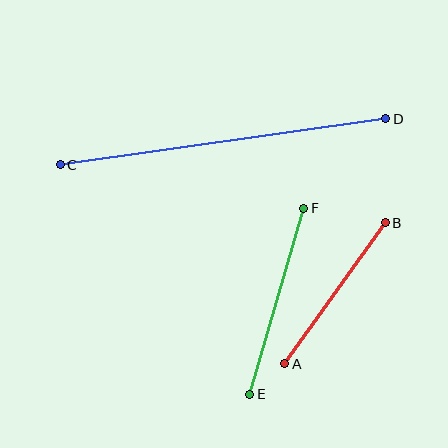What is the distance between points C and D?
The distance is approximately 329 pixels.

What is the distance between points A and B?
The distance is approximately 173 pixels.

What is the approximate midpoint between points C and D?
The midpoint is at approximately (223, 142) pixels.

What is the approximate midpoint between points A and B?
The midpoint is at approximately (335, 293) pixels.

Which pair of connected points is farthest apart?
Points C and D are farthest apart.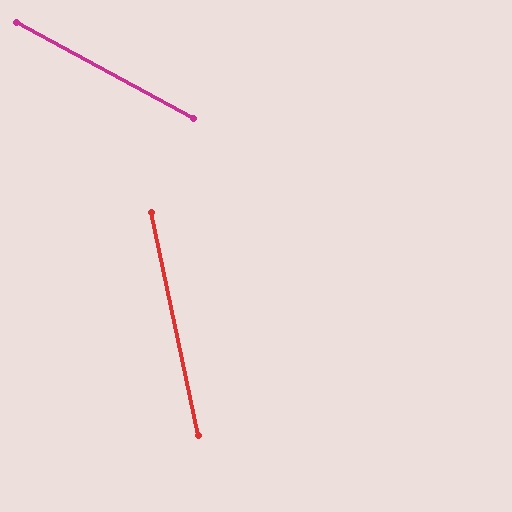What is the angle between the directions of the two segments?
Approximately 50 degrees.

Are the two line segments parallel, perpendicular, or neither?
Neither parallel nor perpendicular — they differ by about 50°.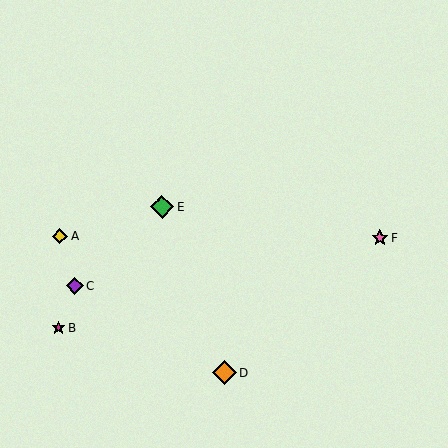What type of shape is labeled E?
Shape E is a green diamond.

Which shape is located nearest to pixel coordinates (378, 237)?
The pink star (labeled F) at (380, 238) is nearest to that location.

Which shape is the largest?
The orange diamond (labeled D) is the largest.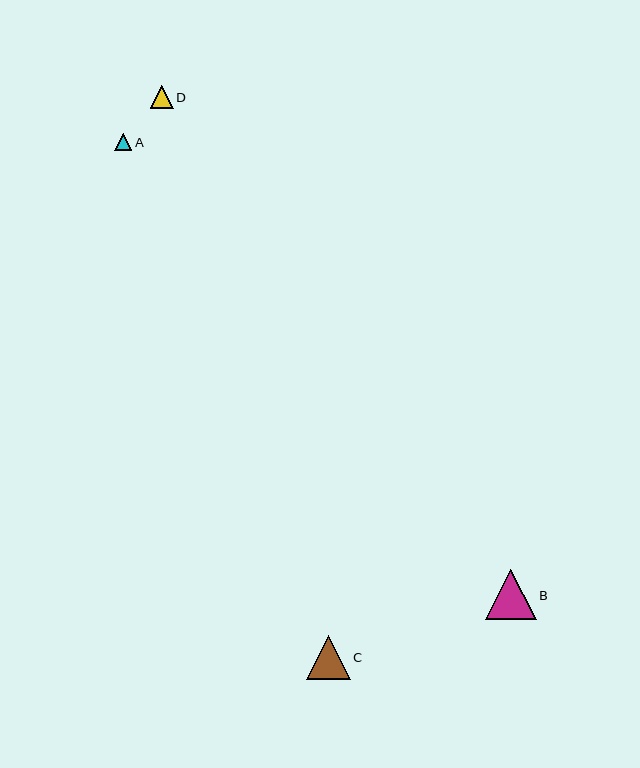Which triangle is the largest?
Triangle B is the largest with a size of approximately 51 pixels.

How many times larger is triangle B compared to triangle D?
Triangle B is approximately 2.3 times the size of triangle D.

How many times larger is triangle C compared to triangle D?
Triangle C is approximately 2.0 times the size of triangle D.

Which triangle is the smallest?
Triangle A is the smallest with a size of approximately 17 pixels.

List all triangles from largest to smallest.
From largest to smallest: B, C, D, A.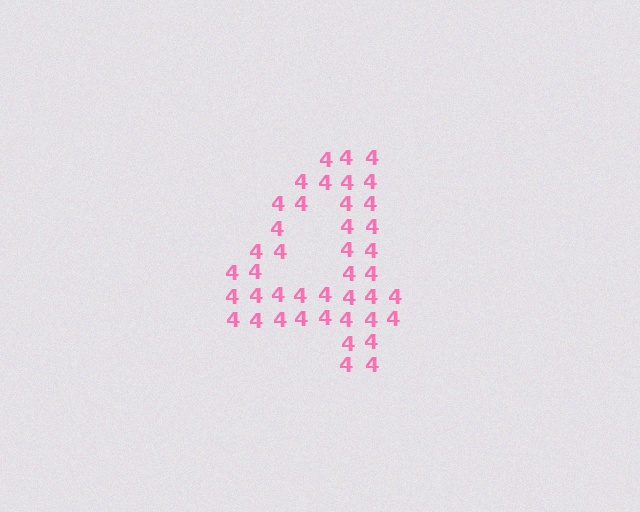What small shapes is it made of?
It is made of small digit 4's.